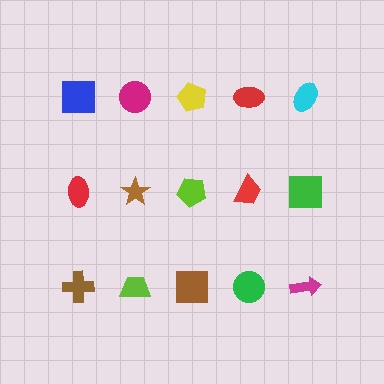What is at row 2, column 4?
A red trapezoid.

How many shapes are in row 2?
5 shapes.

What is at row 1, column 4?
A red ellipse.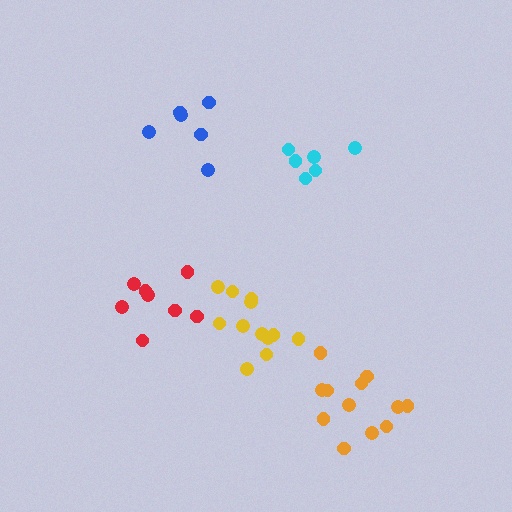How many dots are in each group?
Group 1: 12 dots, Group 2: 6 dots, Group 3: 12 dots, Group 4: 8 dots, Group 5: 6 dots (44 total).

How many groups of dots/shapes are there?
There are 5 groups.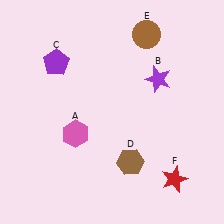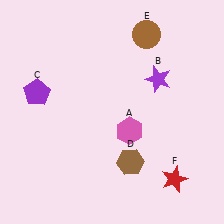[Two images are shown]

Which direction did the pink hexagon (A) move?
The pink hexagon (A) moved right.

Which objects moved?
The objects that moved are: the pink hexagon (A), the purple pentagon (C).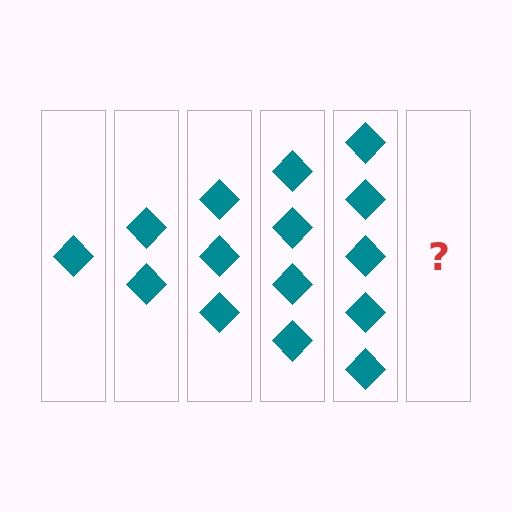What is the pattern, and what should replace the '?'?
The pattern is that each step adds one more diamond. The '?' should be 6 diamonds.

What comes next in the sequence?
The next element should be 6 diamonds.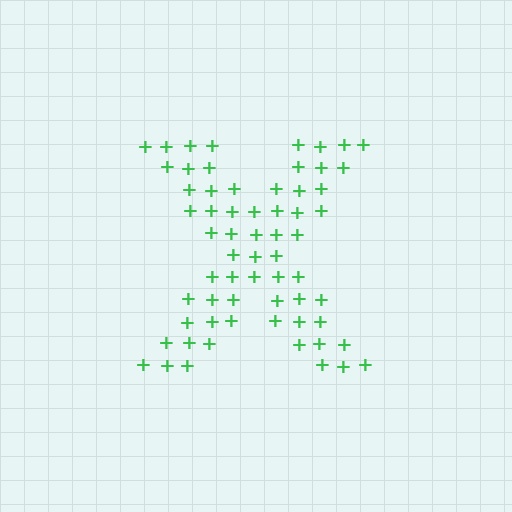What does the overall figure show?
The overall figure shows the letter X.